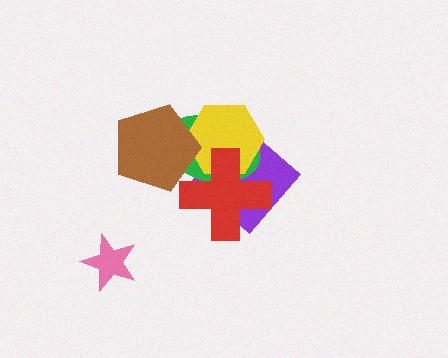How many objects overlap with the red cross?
3 objects overlap with the red cross.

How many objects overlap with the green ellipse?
4 objects overlap with the green ellipse.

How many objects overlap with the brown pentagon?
2 objects overlap with the brown pentagon.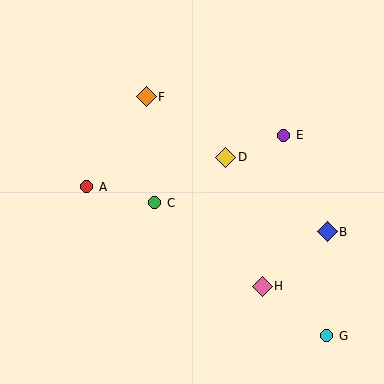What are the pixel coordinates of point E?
Point E is at (284, 135).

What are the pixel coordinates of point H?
Point H is at (262, 286).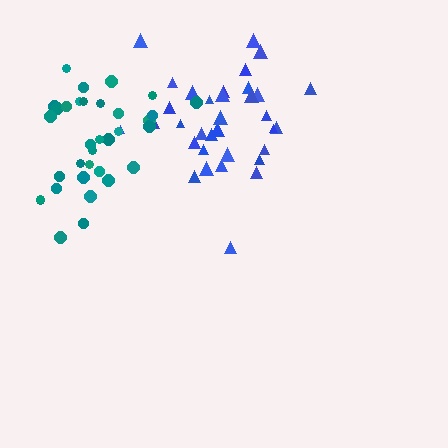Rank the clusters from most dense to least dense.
blue, teal.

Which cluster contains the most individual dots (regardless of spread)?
Blue (34).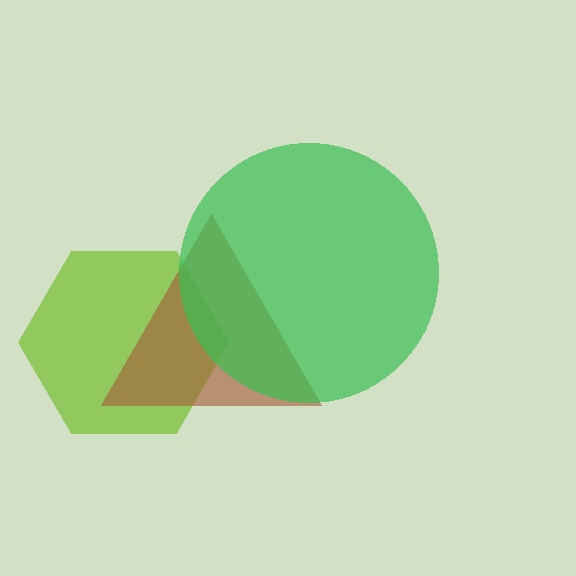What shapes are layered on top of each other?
The layered shapes are: a lime hexagon, a brown triangle, a green circle.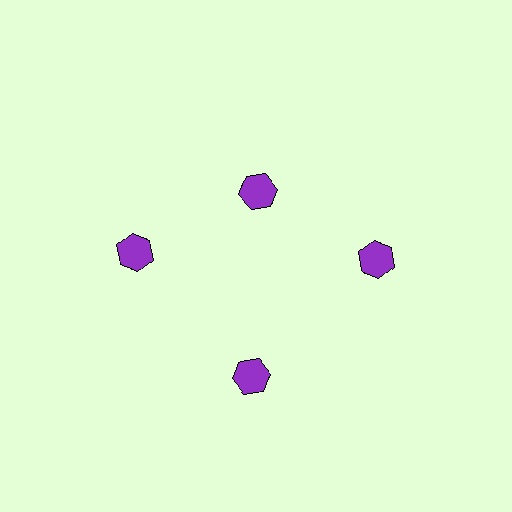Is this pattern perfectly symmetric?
No. The 4 purple hexagons are arranged in a ring, but one element near the 12 o'clock position is pulled inward toward the center, breaking the 4-fold rotational symmetry.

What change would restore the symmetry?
The symmetry would be restored by moving it outward, back onto the ring so that all 4 hexagons sit at equal angles and equal distance from the center.